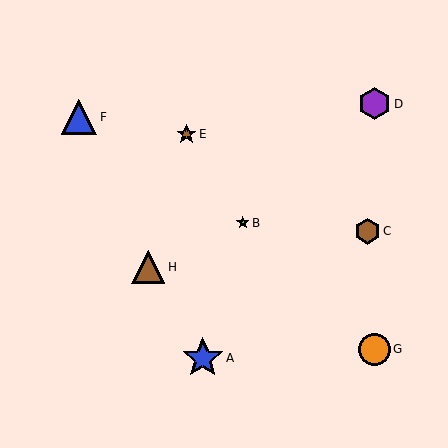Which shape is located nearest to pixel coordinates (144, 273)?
The brown triangle (labeled H) at (148, 267) is nearest to that location.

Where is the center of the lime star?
The center of the lime star is at (243, 223).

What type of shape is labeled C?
Shape C is a brown hexagon.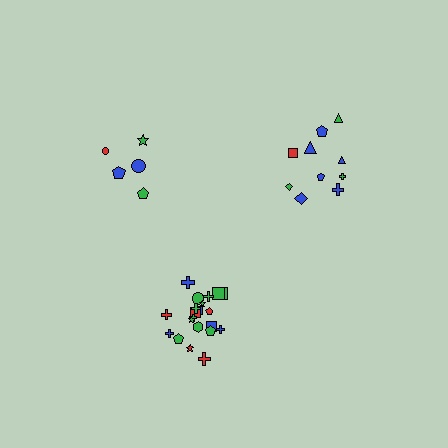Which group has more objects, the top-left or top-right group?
The top-right group.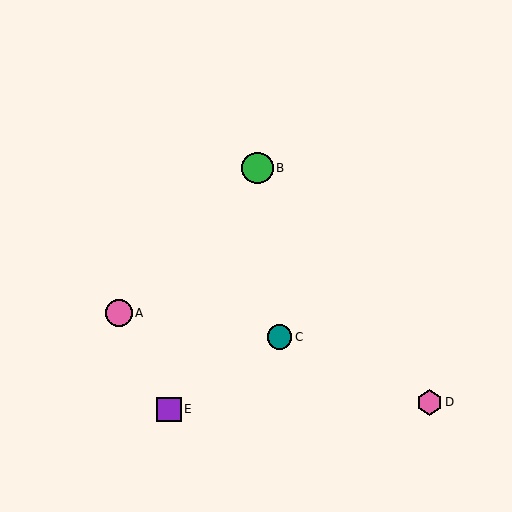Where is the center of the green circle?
The center of the green circle is at (257, 168).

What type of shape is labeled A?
Shape A is a pink circle.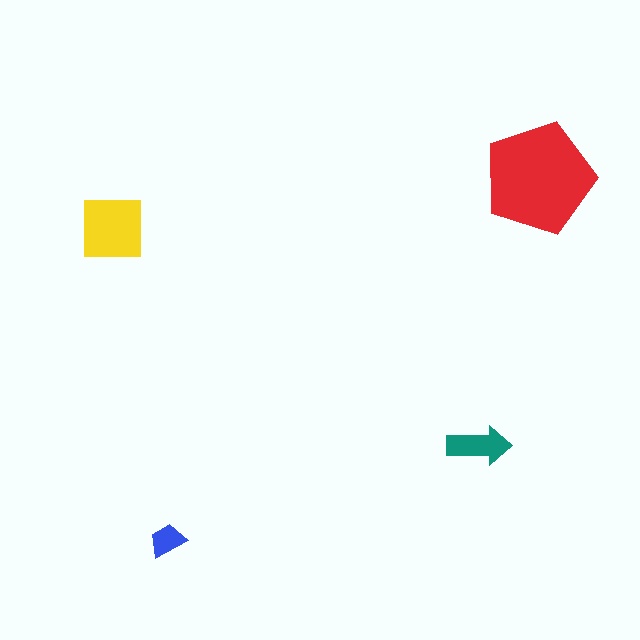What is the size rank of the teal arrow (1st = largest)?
3rd.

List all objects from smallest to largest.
The blue trapezoid, the teal arrow, the yellow square, the red pentagon.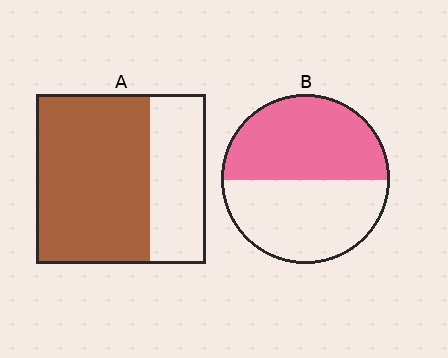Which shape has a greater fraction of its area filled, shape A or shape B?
Shape A.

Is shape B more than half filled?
Roughly half.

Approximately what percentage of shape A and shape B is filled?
A is approximately 65% and B is approximately 50%.